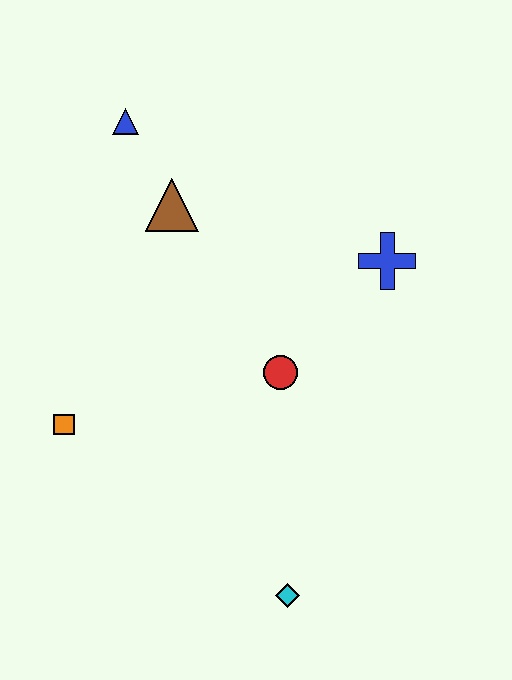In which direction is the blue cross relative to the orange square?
The blue cross is to the right of the orange square.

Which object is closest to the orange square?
The red circle is closest to the orange square.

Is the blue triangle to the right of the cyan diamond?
No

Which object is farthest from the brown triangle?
The cyan diamond is farthest from the brown triangle.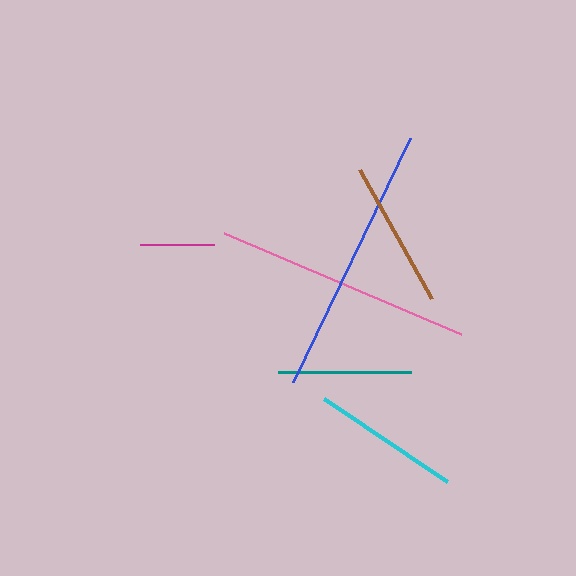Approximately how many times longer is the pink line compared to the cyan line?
The pink line is approximately 1.7 times the length of the cyan line.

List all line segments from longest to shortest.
From longest to shortest: blue, pink, cyan, brown, teal, magenta.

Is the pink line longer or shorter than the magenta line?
The pink line is longer than the magenta line.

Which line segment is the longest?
The blue line is the longest at approximately 271 pixels.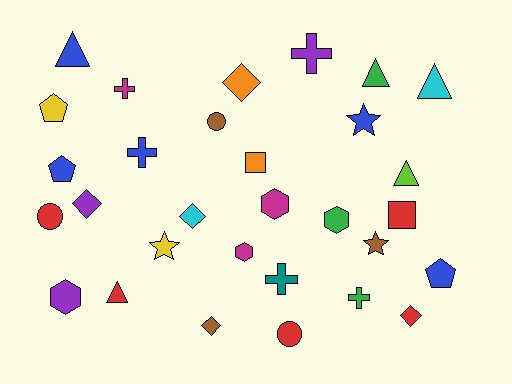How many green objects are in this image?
There are 3 green objects.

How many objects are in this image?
There are 30 objects.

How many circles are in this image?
There are 3 circles.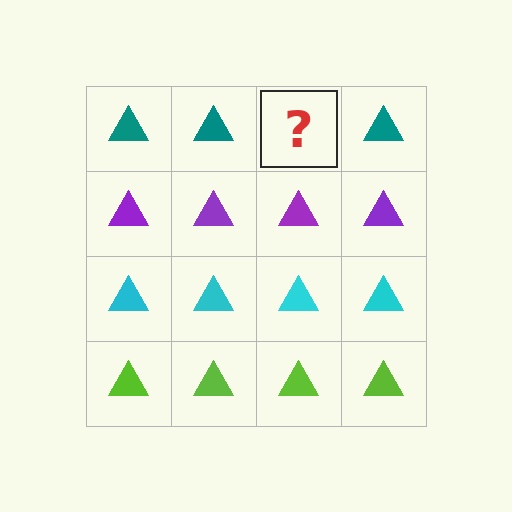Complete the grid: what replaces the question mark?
The question mark should be replaced with a teal triangle.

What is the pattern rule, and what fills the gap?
The rule is that each row has a consistent color. The gap should be filled with a teal triangle.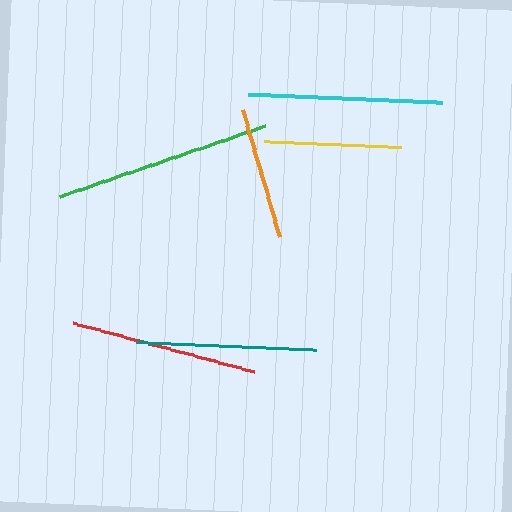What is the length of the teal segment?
The teal segment is approximately 180 pixels long.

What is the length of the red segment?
The red segment is approximately 188 pixels long.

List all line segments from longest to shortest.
From longest to shortest: green, cyan, red, teal, yellow, orange.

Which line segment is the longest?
The green line is the longest at approximately 217 pixels.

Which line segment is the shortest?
The orange line is the shortest at approximately 132 pixels.